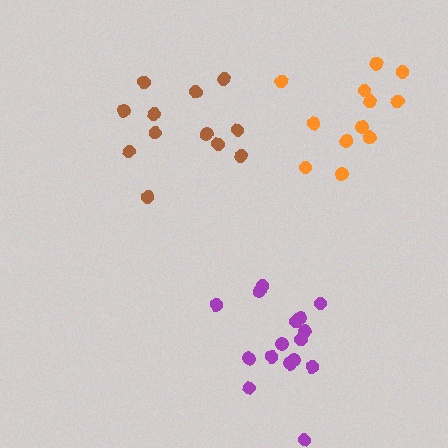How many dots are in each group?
Group 1: 12 dots, Group 2: 12 dots, Group 3: 16 dots (40 total).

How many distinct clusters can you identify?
There are 3 distinct clusters.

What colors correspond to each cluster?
The clusters are colored: brown, orange, purple.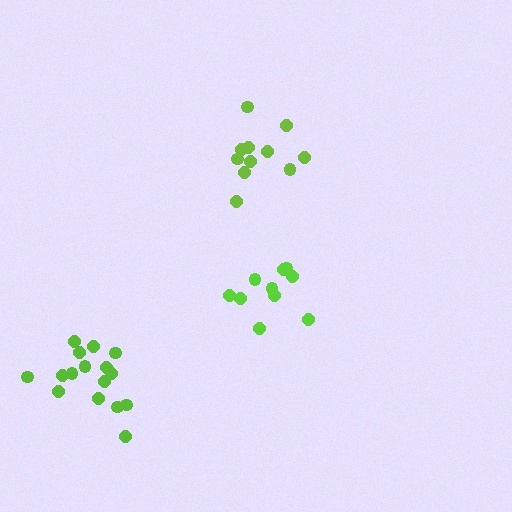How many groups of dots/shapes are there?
There are 3 groups.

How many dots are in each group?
Group 1: 16 dots, Group 2: 10 dots, Group 3: 11 dots (37 total).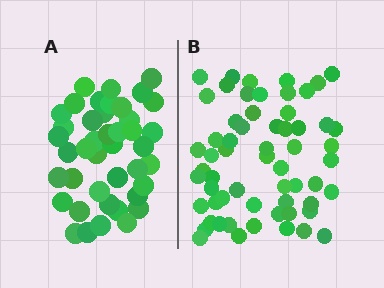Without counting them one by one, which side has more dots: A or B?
Region B (the right region) has more dots.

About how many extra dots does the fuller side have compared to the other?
Region B has approximately 20 more dots than region A.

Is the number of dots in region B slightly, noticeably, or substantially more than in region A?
Region B has noticeably more, but not dramatically so. The ratio is roughly 1.4 to 1.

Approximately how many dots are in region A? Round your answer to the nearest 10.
About 40 dots. (The exact count is 42, which rounds to 40.)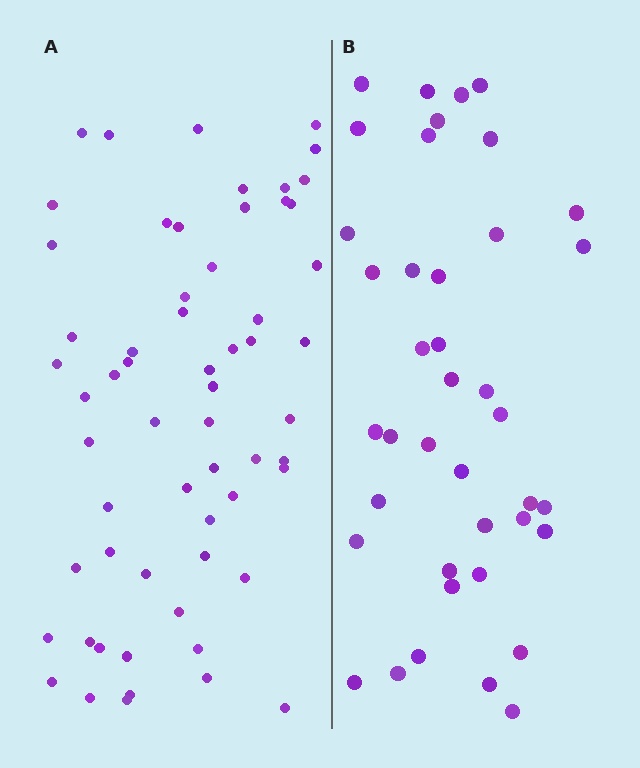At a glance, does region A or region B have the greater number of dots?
Region A (the left region) has more dots.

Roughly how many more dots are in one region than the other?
Region A has approximately 20 more dots than region B.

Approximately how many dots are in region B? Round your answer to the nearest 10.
About 40 dots.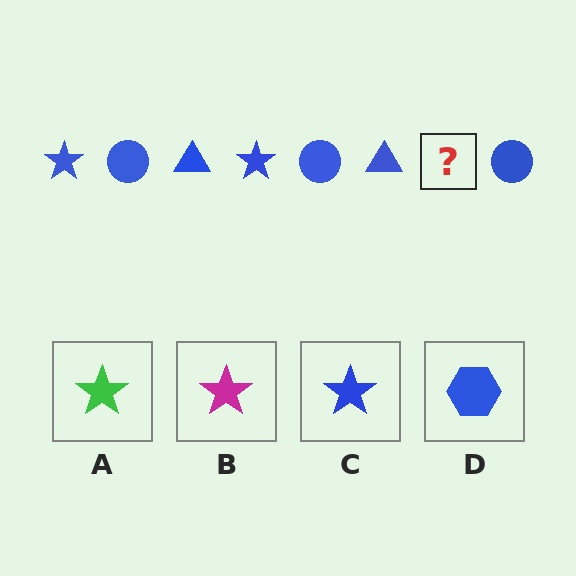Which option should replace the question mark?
Option C.